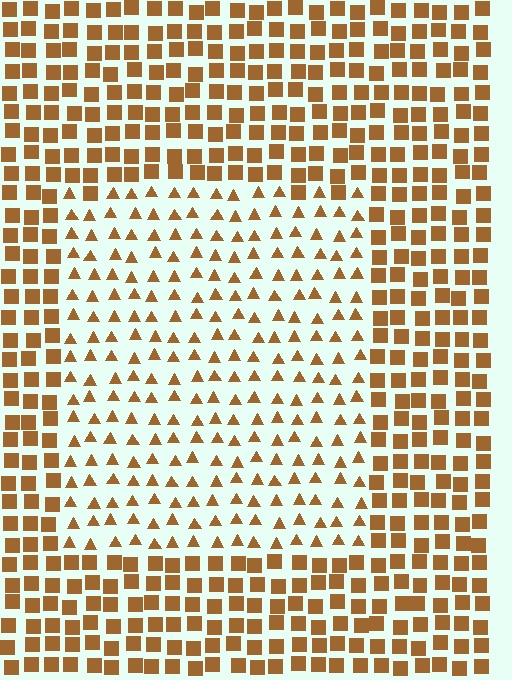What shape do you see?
I see a rectangle.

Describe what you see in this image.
The image is filled with small brown elements arranged in a uniform grid. A rectangle-shaped region contains triangles, while the surrounding area contains squares. The boundary is defined purely by the change in element shape.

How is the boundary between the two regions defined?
The boundary is defined by a change in element shape: triangles inside vs. squares outside. All elements share the same color and spacing.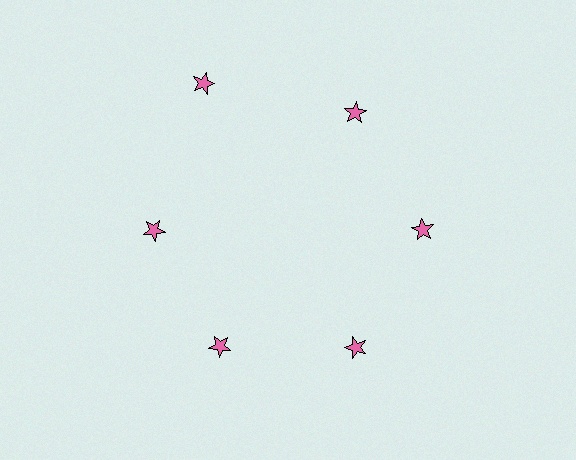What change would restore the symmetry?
The symmetry would be restored by moving it inward, back onto the ring so that all 6 stars sit at equal angles and equal distance from the center.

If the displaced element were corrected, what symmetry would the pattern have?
It would have 6-fold rotational symmetry — the pattern would map onto itself every 60 degrees.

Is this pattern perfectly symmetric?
No. The 6 pink stars are arranged in a ring, but one element near the 11 o'clock position is pushed outward from the center, breaking the 6-fold rotational symmetry.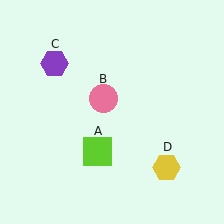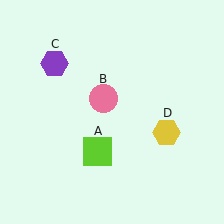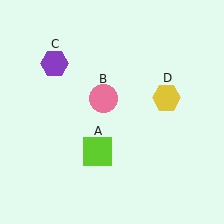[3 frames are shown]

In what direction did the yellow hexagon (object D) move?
The yellow hexagon (object D) moved up.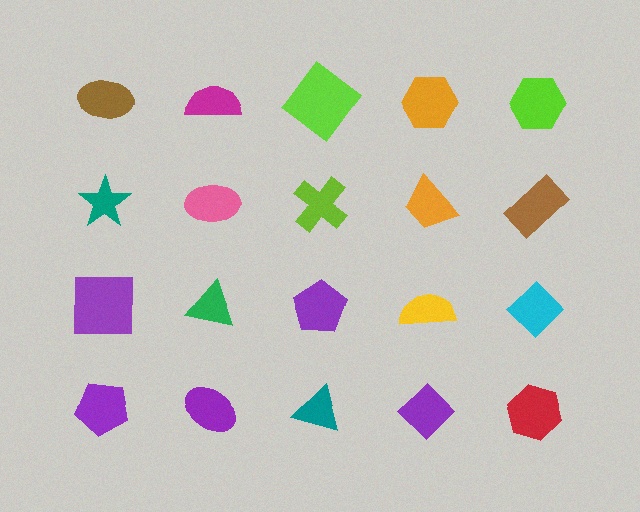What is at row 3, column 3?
A purple pentagon.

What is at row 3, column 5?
A cyan diamond.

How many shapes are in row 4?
5 shapes.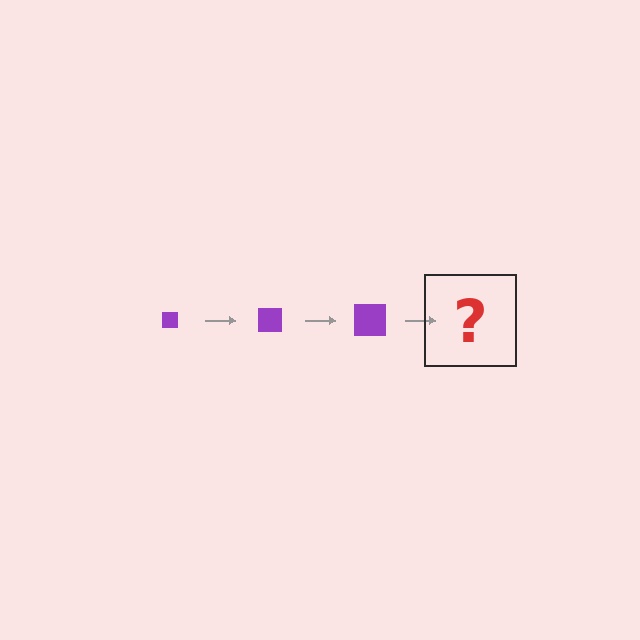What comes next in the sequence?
The next element should be a purple square, larger than the previous one.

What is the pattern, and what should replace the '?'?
The pattern is that the square gets progressively larger each step. The '?' should be a purple square, larger than the previous one.